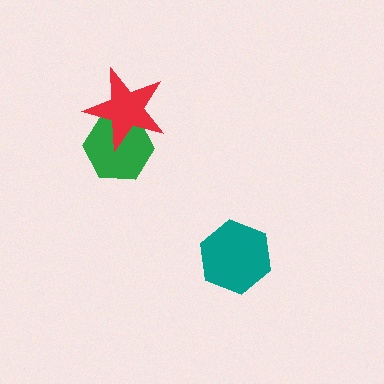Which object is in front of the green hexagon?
The red star is in front of the green hexagon.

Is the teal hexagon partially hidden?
No, no other shape covers it.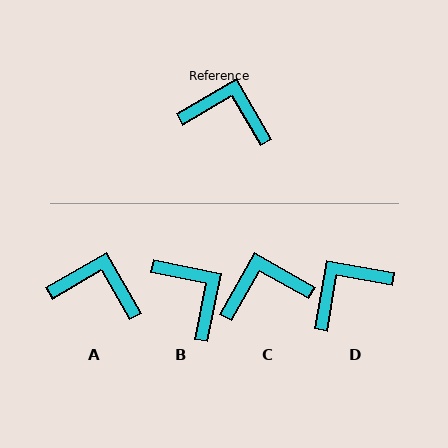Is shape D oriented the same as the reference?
No, it is off by about 50 degrees.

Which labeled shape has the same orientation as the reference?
A.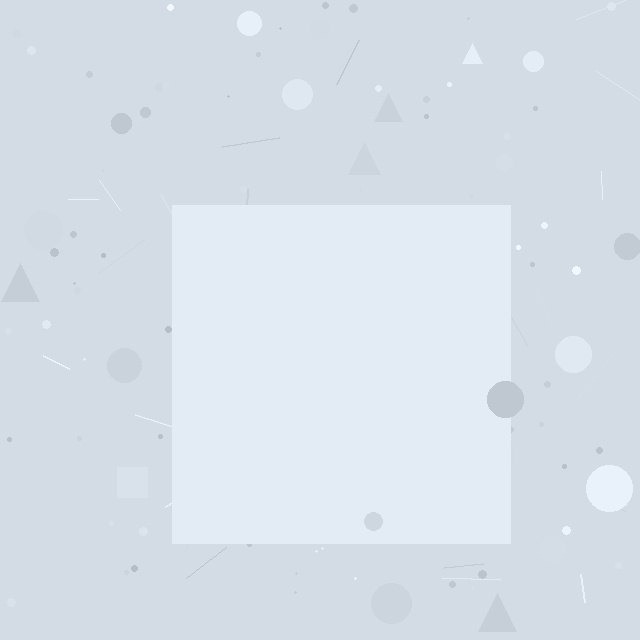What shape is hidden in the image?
A square is hidden in the image.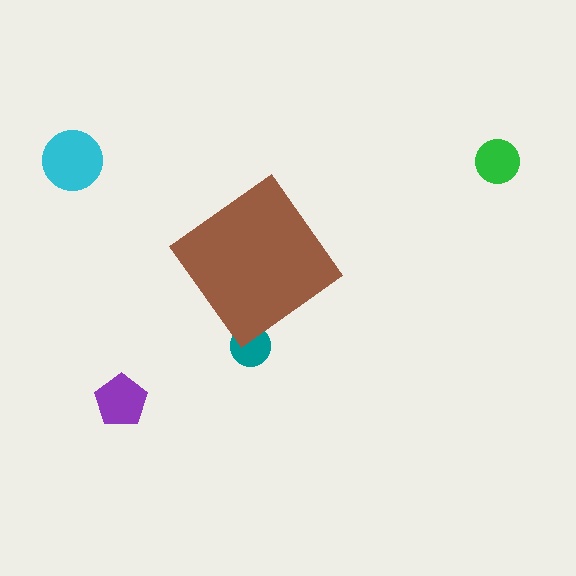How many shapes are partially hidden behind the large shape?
1 shape is partially hidden.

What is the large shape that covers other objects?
A brown diamond.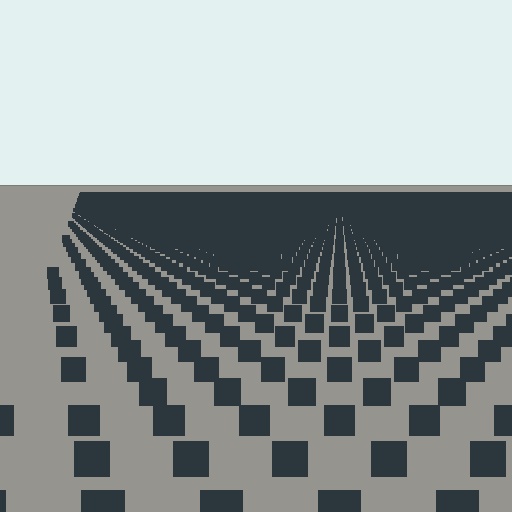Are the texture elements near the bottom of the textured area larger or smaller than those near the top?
Larger. Near the bottom, elements are closer to the viewer and appear at a bigger on-screen size.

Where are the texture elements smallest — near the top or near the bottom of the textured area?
Near the top.